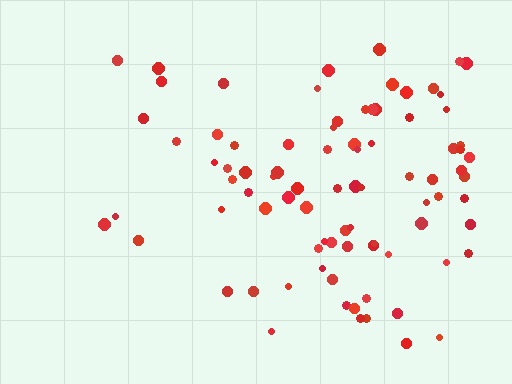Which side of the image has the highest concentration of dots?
The right.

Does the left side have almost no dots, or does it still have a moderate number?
Still a moderate number, just noticeably fewer than the right.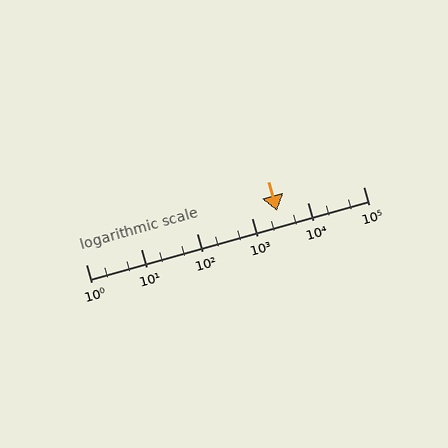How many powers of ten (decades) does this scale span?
The scale spans 5 decades, from 1 to 100000.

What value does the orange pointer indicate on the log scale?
The pointer indicates approximately 2800.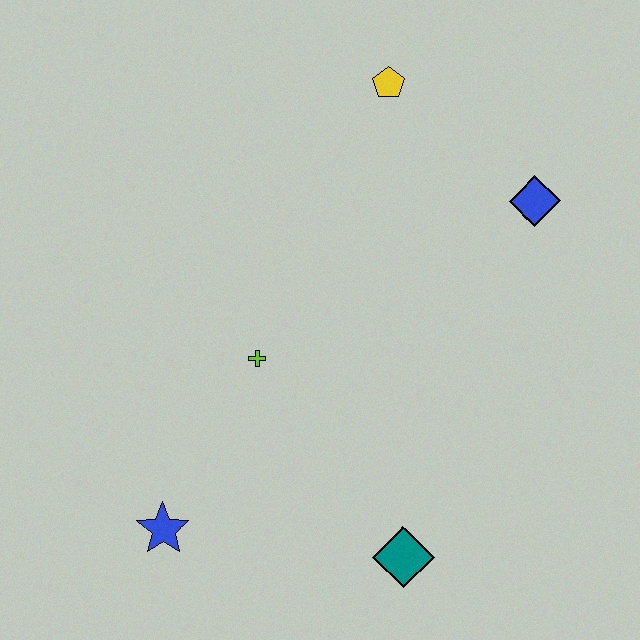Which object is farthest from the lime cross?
The blue diamond is farthest from the lime cross.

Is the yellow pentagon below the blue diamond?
No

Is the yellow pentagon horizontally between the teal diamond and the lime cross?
Yes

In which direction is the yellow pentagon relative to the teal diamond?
The yellow pentagon is above the teal diamond.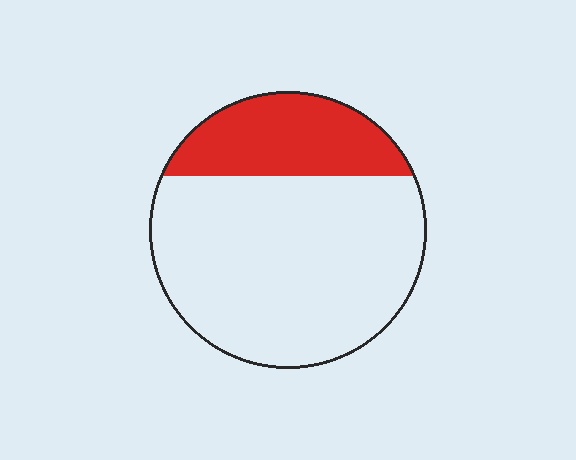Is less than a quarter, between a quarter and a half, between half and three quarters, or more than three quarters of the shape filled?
Between a quarter and a half.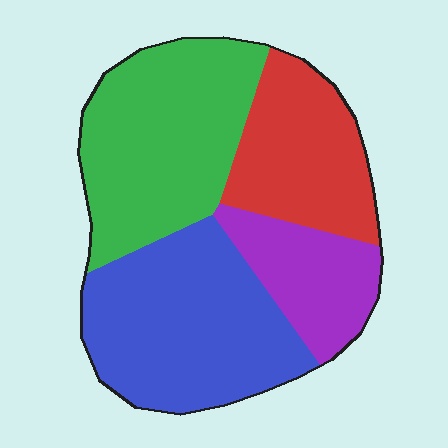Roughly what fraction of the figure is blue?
Blue takes up about one third (1/3) of the figure.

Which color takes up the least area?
Purple, at roughly 15%.